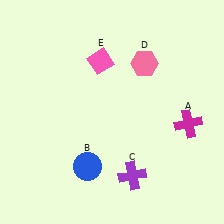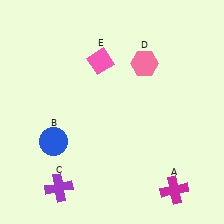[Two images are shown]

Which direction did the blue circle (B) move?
The blue circle (B) moved left.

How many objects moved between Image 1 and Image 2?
3 objects moved between the two images.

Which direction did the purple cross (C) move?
The purple cross (C) moved left.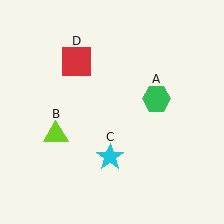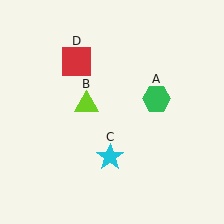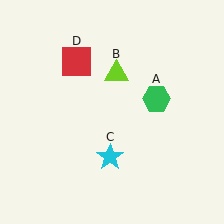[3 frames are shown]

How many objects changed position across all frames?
1 object changed position: lime triangle (object B).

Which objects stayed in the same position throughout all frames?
Green hexagon (object A) and cyan star (object C) and red square (object D) remained stationary.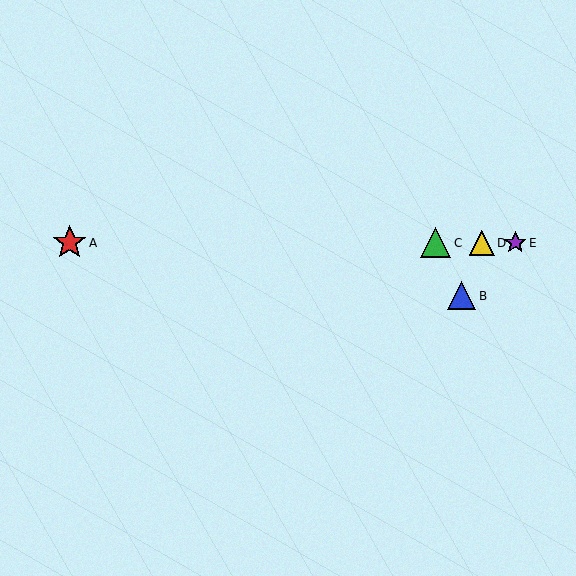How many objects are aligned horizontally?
4 objects (A, C, D, E) are aligned horizontally.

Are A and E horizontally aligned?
Yes, both are at y≈243.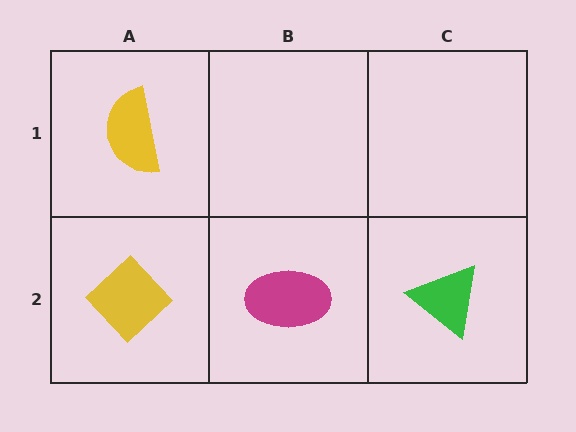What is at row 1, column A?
A yellow semicircle.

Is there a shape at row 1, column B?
No, that cell is empty.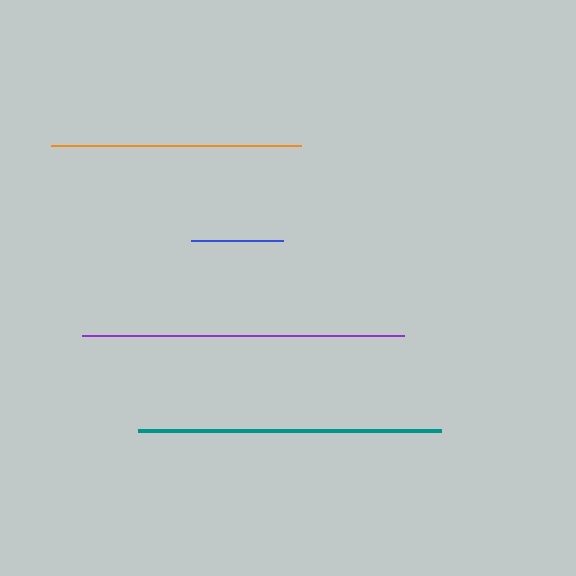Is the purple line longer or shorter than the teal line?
The purple line is longer than the teal line.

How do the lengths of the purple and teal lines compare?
The purple and teal lines are approximately the same length.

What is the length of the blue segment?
The blue segment is approximately 93 pixels long.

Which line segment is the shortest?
The blue line is the shortest at approximately 93 pixels.